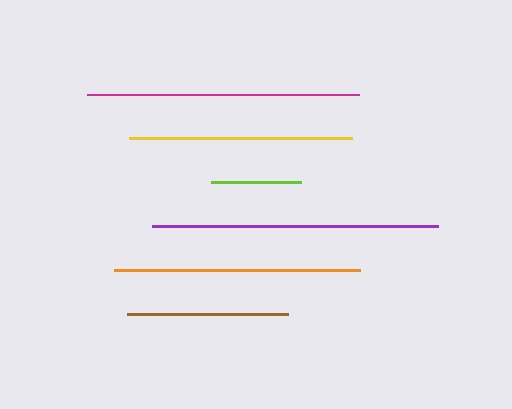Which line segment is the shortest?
The lime line is the shortest at approximately 89 pixels.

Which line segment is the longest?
The purple line is the longest at approximately 285 pixels.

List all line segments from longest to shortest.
From longest to shortest: purple, magenta, orange, yellow, brown, lime.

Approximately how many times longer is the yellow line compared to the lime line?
The yellow line is approximately 2.5 times the length of the lime line.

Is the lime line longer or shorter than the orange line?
The orange line is longer than the lime line.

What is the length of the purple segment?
The purple segment is approximately 285 pixels long.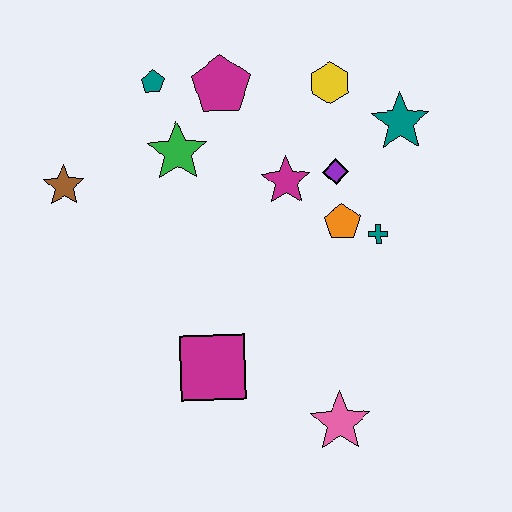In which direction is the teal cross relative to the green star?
The teal cross is to the right of the green star.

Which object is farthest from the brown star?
The pink star is farthest from the brown star.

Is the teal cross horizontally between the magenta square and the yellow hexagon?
No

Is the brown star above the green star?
No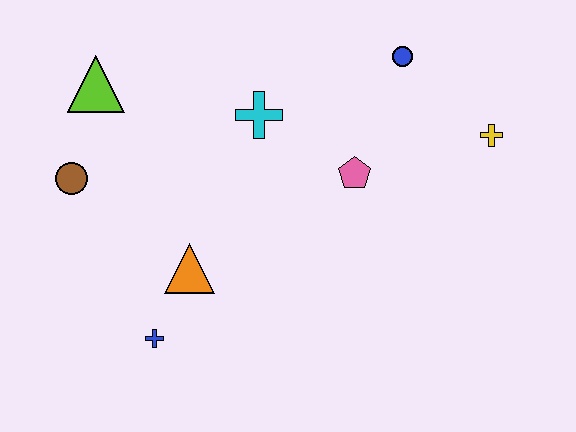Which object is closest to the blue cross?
The orange triangle is closest to the blue cross.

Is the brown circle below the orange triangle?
No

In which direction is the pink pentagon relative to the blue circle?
The pink pentagon is below the blue circle.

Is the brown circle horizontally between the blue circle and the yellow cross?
No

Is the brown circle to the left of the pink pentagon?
Yes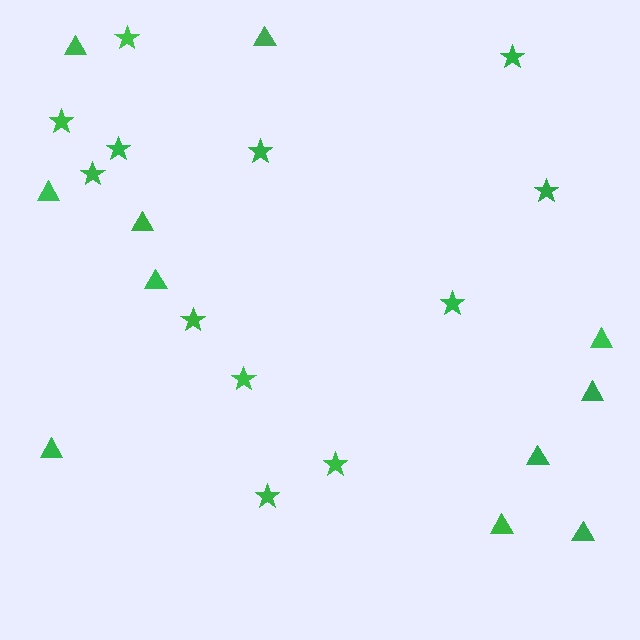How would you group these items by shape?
There are 2 groups: one group of stars (12) and one group of triangles (11).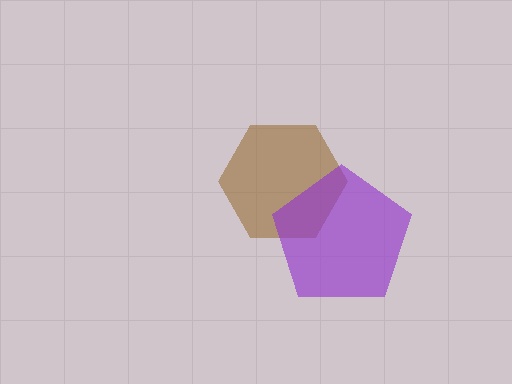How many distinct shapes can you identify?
There are 2 distinct shapes: a brown hexagon, a purple pentagon.